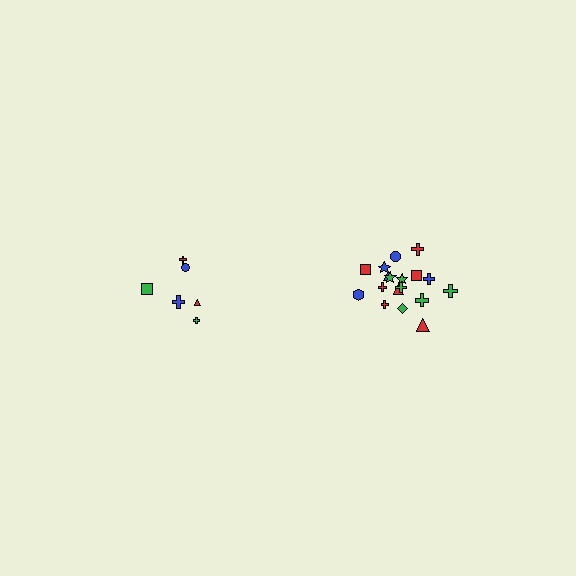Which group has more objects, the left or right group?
The right group.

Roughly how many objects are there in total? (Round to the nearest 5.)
Roughly 25 objects in total.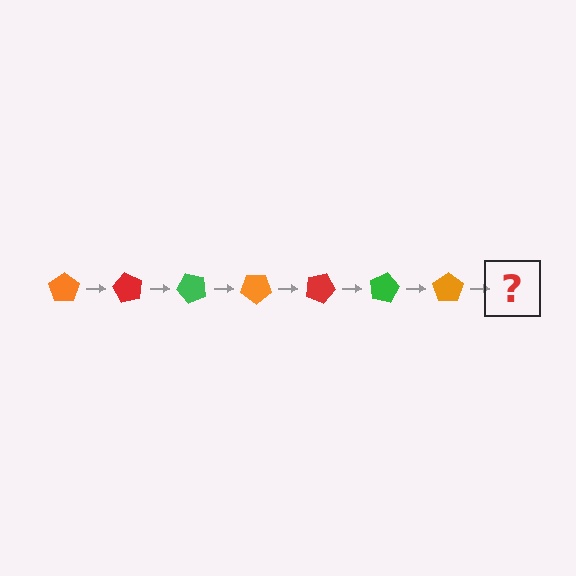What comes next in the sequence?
The next element should be a red pentagon, rotated 420 degrees from the start.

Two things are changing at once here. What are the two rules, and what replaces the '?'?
The two rules are that it rotates 60 degrees each step and the color cycles through orange, red, and green. The '?' should be a red pentagon, rotated 420 degrees from the start.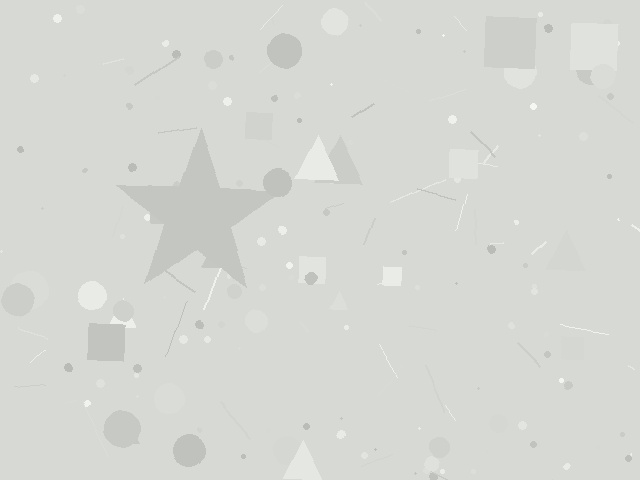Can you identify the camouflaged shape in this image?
The camouflaged shape is a star.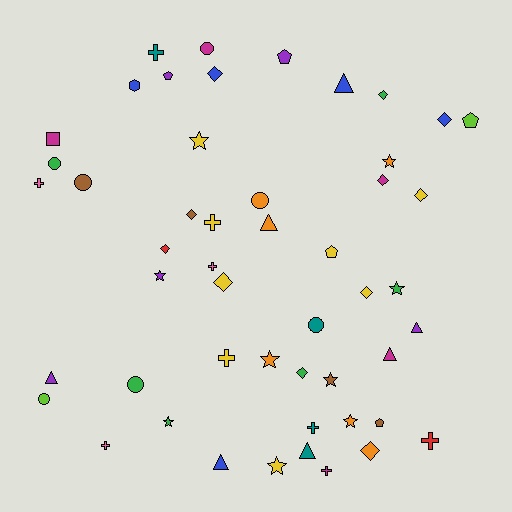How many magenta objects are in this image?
There are 5 magenta objects.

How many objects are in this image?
There are 50 objects.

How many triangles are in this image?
There are 7 triangles.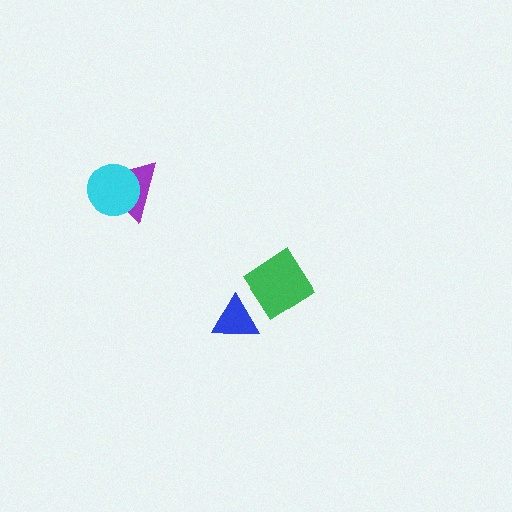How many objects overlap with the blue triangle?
0 objects overlap with the blue triangle.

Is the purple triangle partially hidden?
Yes, it is partially covered by another shape.